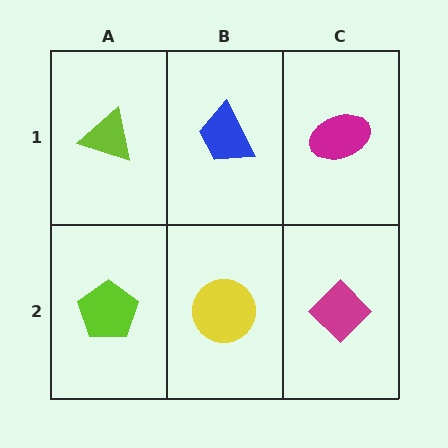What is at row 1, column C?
A magenta ellipse.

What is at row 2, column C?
A magenta diamond.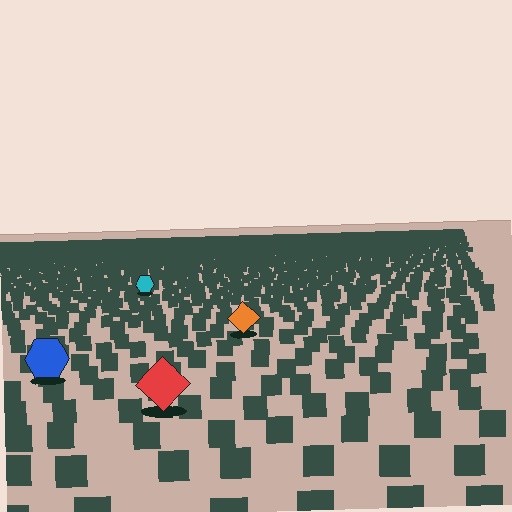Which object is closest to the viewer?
The red diamond is closest. The texture marks near it are larger and more spread out.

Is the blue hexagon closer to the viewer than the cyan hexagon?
Yes. The blue hexagon is closer — you can tell from the texture gradient: the ground texture is coarser near it.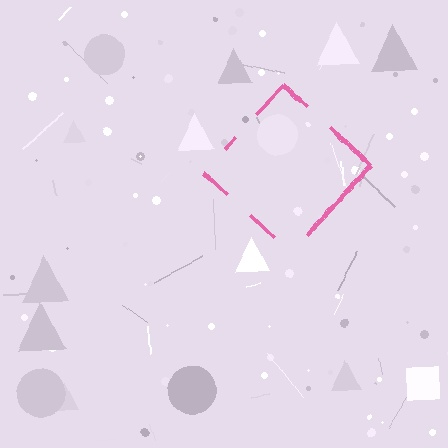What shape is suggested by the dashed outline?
The dashed outline suggests a diamond.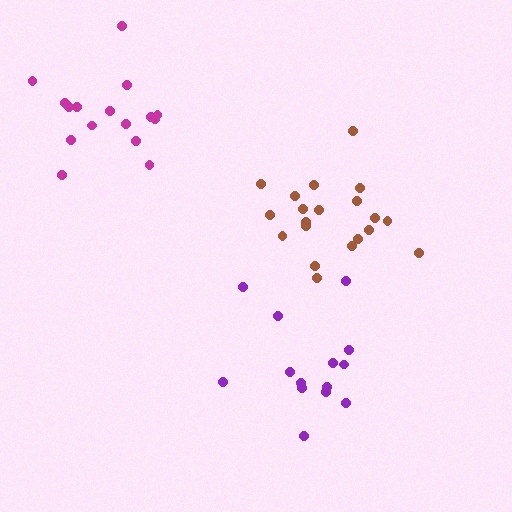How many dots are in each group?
Group 1: 20 dots, Group 2: 14 dots, Group 3: 16 dots (50 total).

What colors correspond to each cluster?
The clusters are colored: brown, purple, magenta.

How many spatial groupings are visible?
There are 3 spatial groupings.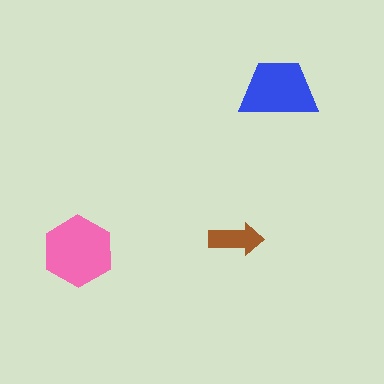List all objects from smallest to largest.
The brown arrow, the blue trapezoid, the pink hexagon.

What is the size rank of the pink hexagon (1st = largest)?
1st.